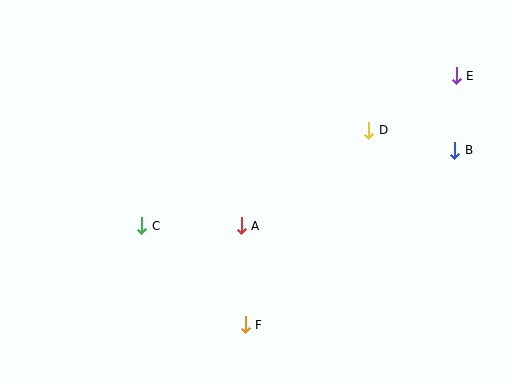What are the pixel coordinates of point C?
Point C is at (142, 226).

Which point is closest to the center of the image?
Point A at (241, 226) is closest to the center.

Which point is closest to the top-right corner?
Point E is closest to the top-right corner.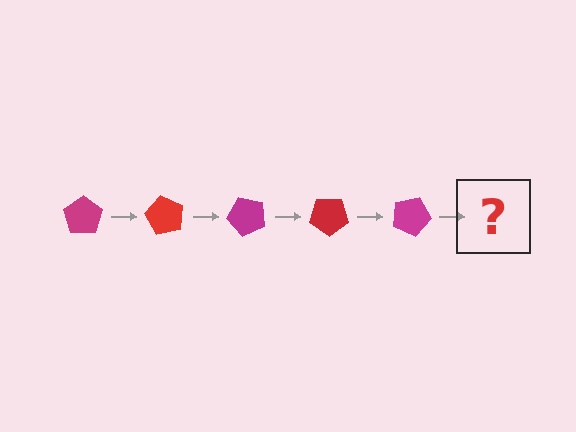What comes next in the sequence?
The next element should be a red pentagon, rotated 300 degrees from the start.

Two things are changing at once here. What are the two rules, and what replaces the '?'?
The two rules are that it rotates 60 degrees each step and the color cycles through magenta and red. The '?' should be a red pentagon, rotated 300 degrees from the start.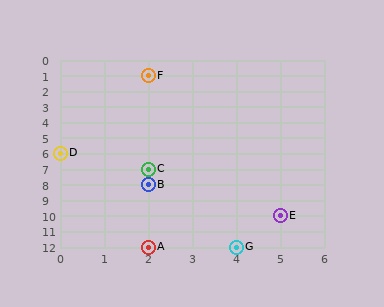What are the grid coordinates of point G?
Point G is at grid coordinates (4, 12).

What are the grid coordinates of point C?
Point C is at grid coordinates (2, 7).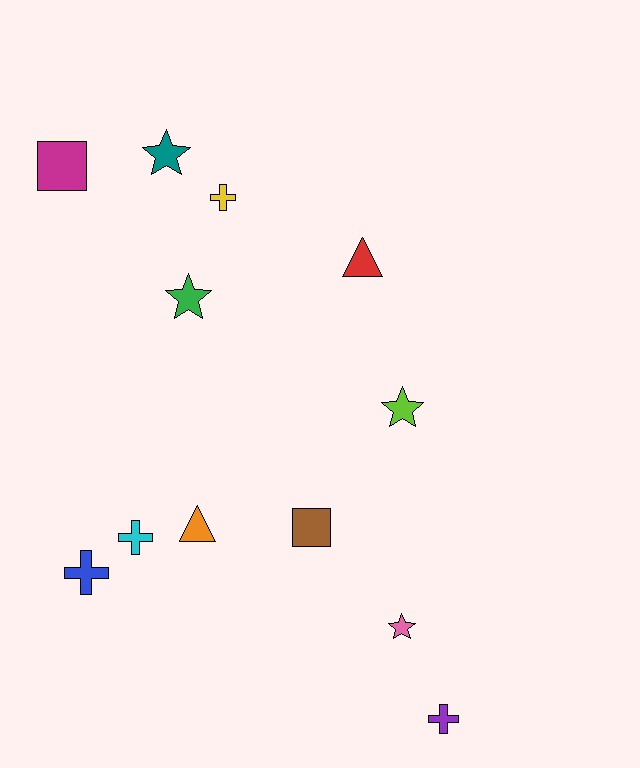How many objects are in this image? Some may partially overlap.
There are 12 objects.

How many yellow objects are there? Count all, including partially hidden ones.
There is 1 yellow object.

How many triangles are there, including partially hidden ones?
There are 2 triangles.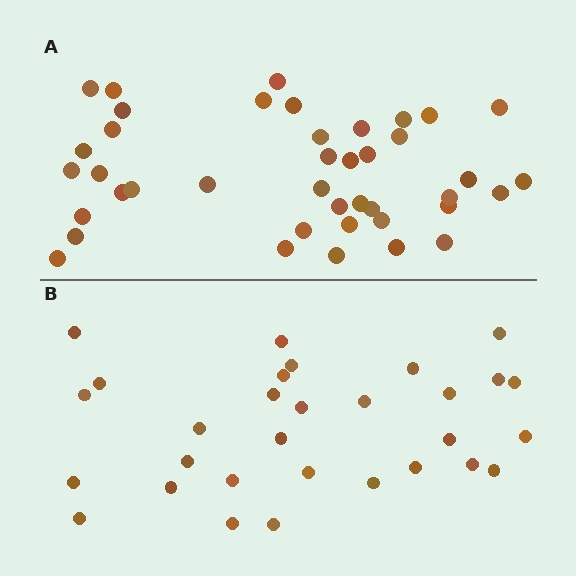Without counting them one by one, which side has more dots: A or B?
Region A (the top region) has more dots.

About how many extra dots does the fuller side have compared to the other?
Region A has roughly 12 or so more dots than region B.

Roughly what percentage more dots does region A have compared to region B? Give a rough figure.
About 35% more.